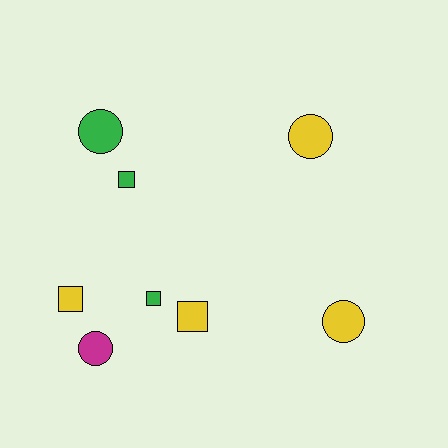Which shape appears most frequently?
Circle, with 4 objects.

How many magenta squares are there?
There are no magenta squares.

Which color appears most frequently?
Yellow, with 4 objects.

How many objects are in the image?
There are 8 objects.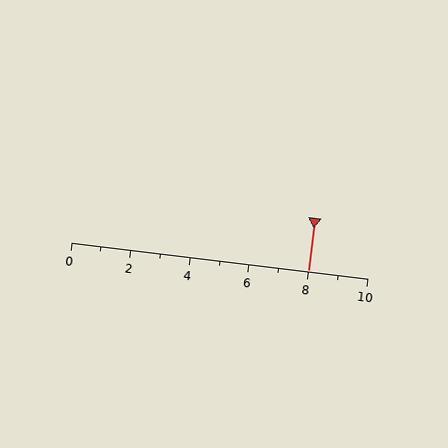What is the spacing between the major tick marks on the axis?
The major ticks are spaced 2 apart.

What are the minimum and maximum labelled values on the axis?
The axis runs from 0 to 10.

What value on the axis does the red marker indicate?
The marker indicates approximately 8.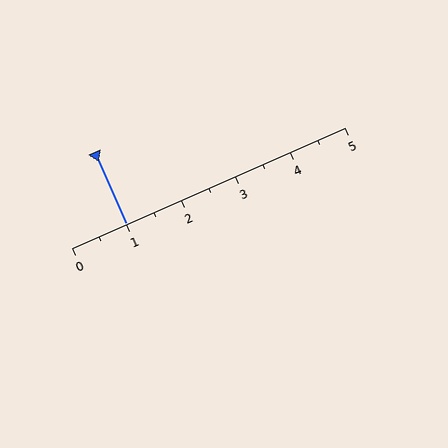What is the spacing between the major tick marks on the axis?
The major ticks are spaced 1 apart.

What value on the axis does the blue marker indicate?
The marker indicates approximately 1.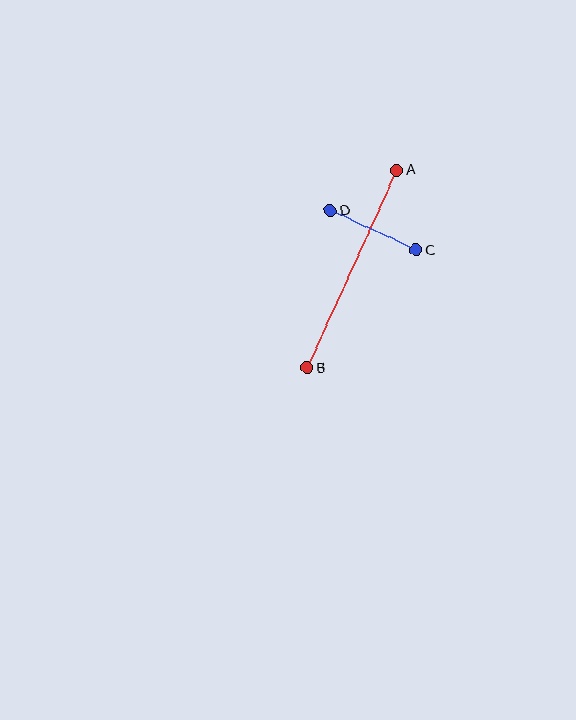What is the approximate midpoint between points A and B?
The midpoint is at approximately (352, 269) pixels.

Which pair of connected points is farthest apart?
Points A and B are farthest apart.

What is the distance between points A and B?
The distance is approximately 217 pixels.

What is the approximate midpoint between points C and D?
The midpoint is at approximately (373, 231) pixels.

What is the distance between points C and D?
The distance is approximately 95 pixels.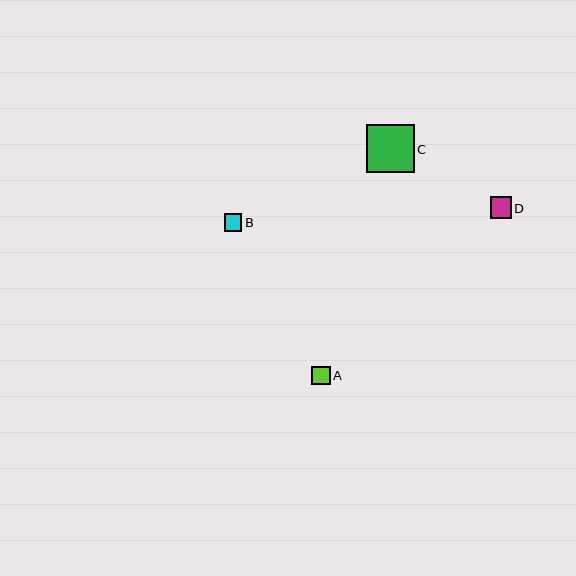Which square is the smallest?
Square B is the smallest with a size of approximately 18 pixels.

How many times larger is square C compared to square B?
Square C is approximately 2.7 times the size of square B.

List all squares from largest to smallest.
From largest to smallest: C, D, A, B.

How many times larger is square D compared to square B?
Square D is approximately 1.2 times the size of square B.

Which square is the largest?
Square C is the largest with a size of approximately 48 pixels.